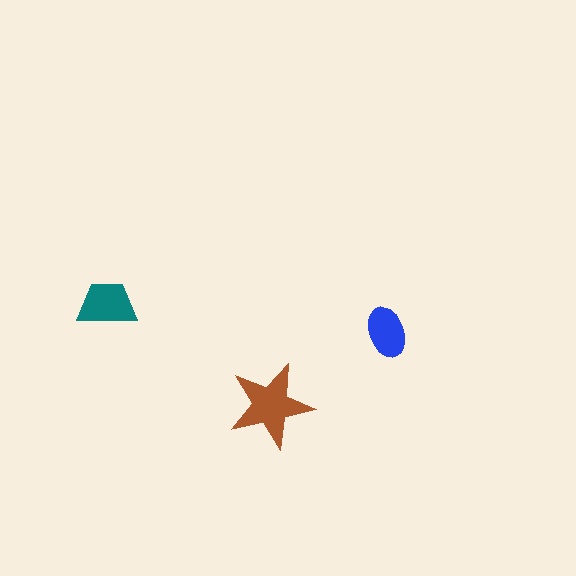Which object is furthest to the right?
The blue ellipse is rightmost.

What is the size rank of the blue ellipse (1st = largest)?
3rd.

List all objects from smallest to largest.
The blue ellipse, the teal trapezoid, the brown star.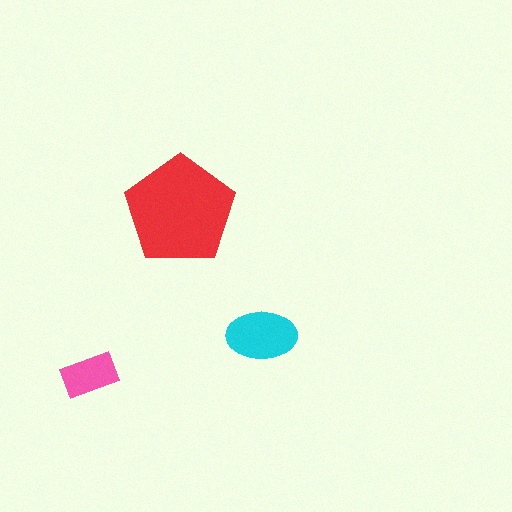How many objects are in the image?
There are 3 objects in the image.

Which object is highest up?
The red pentagon is topmost.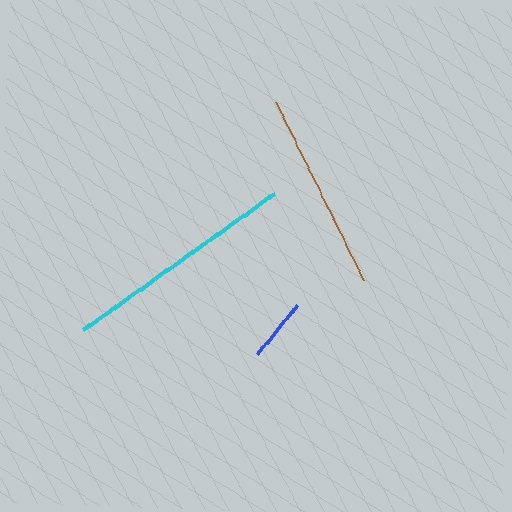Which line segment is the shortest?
The blue line is the shortest at approximately 64 pixels.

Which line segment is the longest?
The cyan line is the longest at approximately 235 pixels.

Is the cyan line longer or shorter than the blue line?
The cyan line is longer than the blue line.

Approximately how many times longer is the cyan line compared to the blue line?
The cyan line is approximately 3.7 times the length of the blue line.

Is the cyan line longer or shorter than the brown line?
The cyan line is longer than the brown line.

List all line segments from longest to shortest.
From longest to shortest: cyan, brown, blue.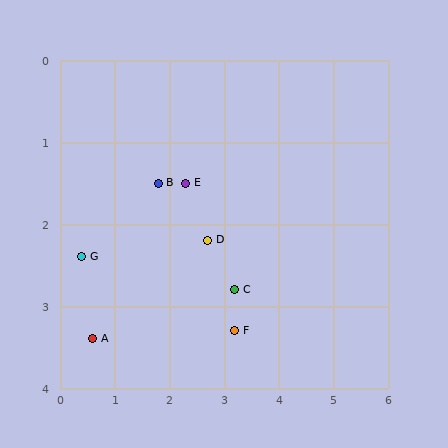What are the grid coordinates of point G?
Point G is at approximately (0.4, 2.4).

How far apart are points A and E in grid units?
Points A and E are about 2.5 grid units apart.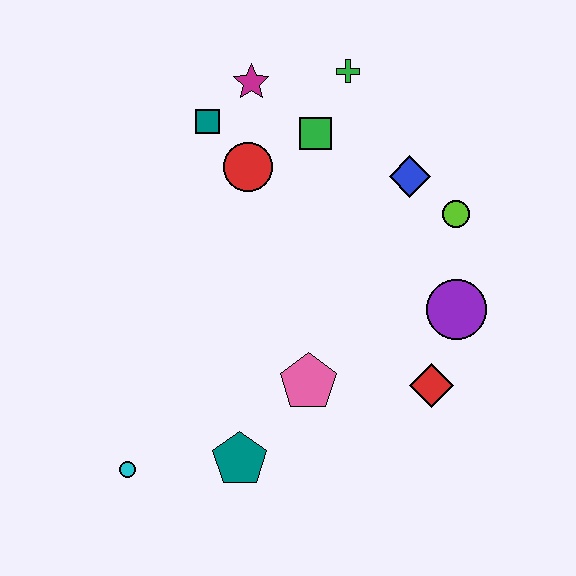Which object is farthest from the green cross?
The cyan circle is farthest from the green cross.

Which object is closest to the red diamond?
The purple circle is closest to the red diamond.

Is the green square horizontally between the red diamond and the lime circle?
No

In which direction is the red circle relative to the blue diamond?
The red circle is to the left of the blue diamond.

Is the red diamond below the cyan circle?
No